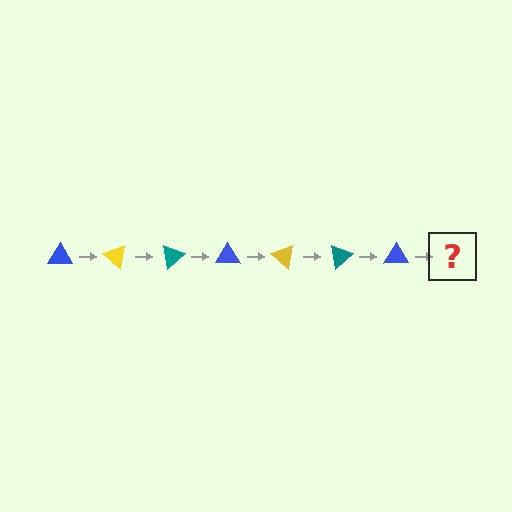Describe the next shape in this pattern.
It should be a yellow triangle, rotated 280 degrees from the start.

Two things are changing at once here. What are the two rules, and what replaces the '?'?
The two rules are that it rotates 40 degrees each step and the color cycles through blue, yellow, and teal. The '?' should be a yellow triangle, rotated 280 degrees from the start.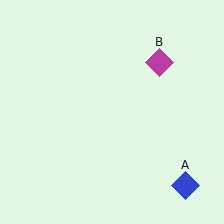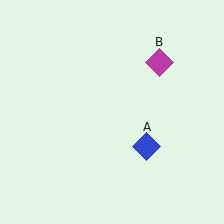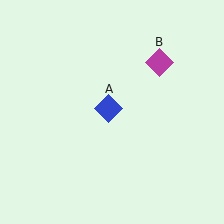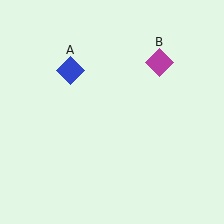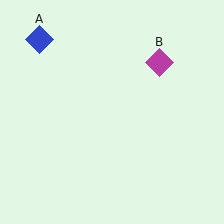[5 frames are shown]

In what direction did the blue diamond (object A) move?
The blue diamond (object A) moved up and to the left.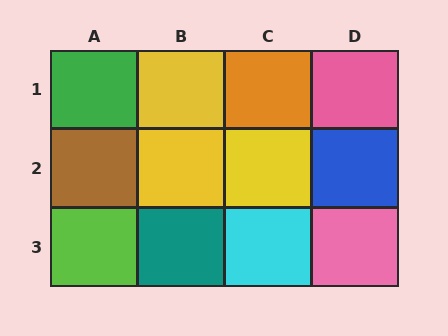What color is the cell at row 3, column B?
Teal.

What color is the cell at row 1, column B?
Yellow.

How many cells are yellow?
3 cells are yellow.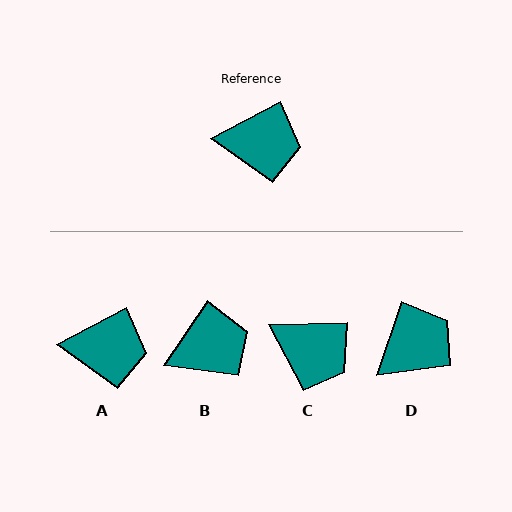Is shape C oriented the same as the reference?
No, it is off by about 26 degrees.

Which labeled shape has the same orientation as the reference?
A.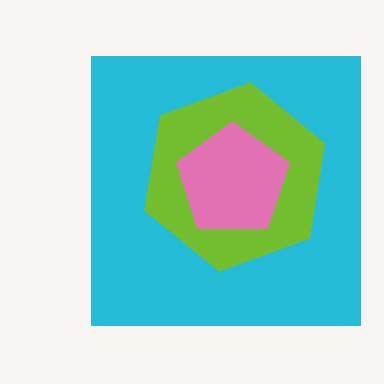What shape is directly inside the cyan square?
The lime hexagon.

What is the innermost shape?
The pink pentagon.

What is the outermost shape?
The cyan square.